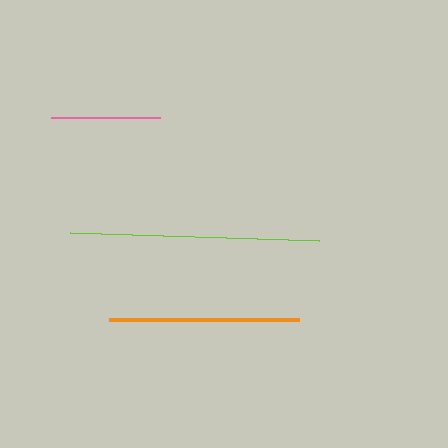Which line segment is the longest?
The lime line is the longest at approximately 249 pixels.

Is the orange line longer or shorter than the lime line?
The lime line is longer than the orange line.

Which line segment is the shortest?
The pink line is the shortest at approximately 108 pixels.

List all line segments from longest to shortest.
From longest to shortest: lime, orange, pink.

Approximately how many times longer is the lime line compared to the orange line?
The lime line is approximately 1.3 times the length of the orange line.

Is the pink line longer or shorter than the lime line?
The lime line is longer than the pink line.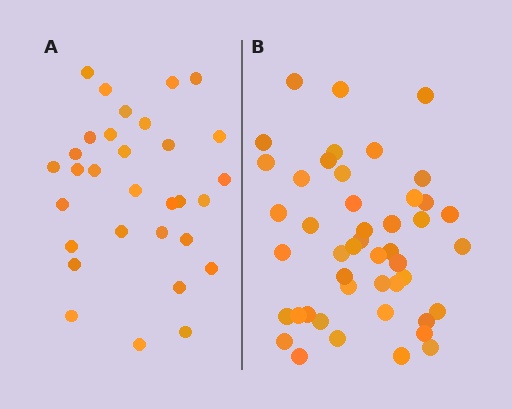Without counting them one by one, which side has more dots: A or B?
Region B (the right region) has more dots.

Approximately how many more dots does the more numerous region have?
Region B has approximately 15 more dots than region A.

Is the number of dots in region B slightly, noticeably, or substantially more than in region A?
Region B has substantially more. The ratio is roughly 1.5 to 1.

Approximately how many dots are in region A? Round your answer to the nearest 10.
About 30 dots. (The exact count is 31, which rounds to 30.)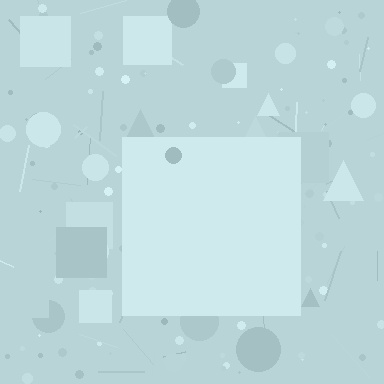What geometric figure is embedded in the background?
A square is embedded in the background.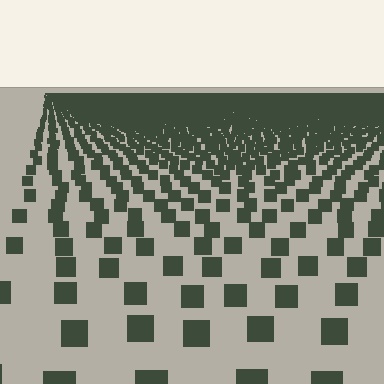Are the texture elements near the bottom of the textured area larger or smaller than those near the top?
Larger. Near the bottom, elements are closer to the viewer and appear at a bigger on-screen size.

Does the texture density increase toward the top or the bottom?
Density increases toward the top.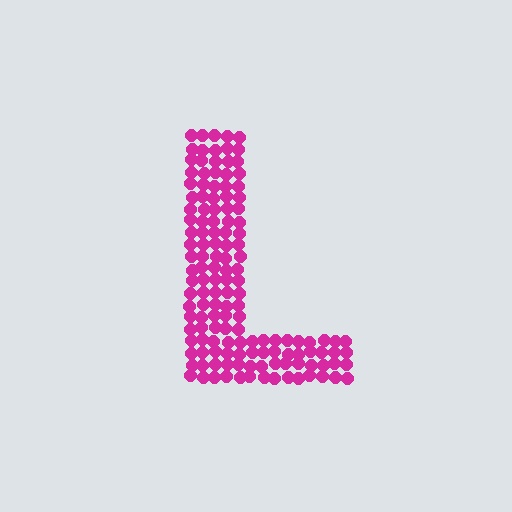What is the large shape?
The large shape is the letter L.